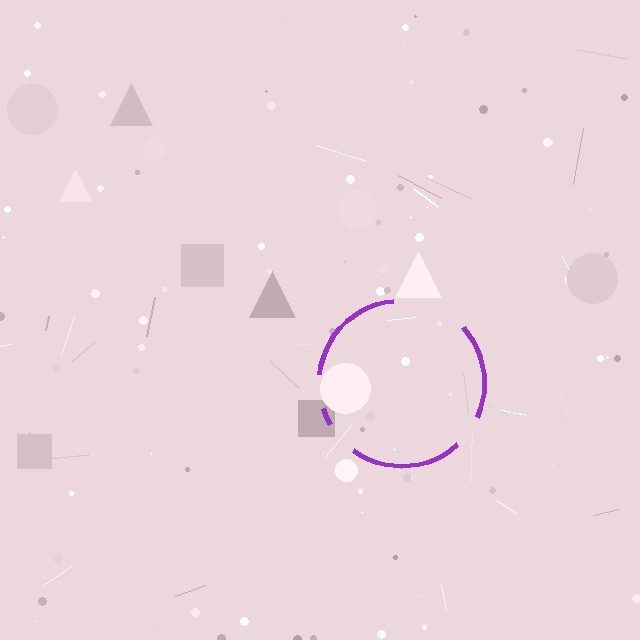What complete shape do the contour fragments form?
The contour fragments form a circle.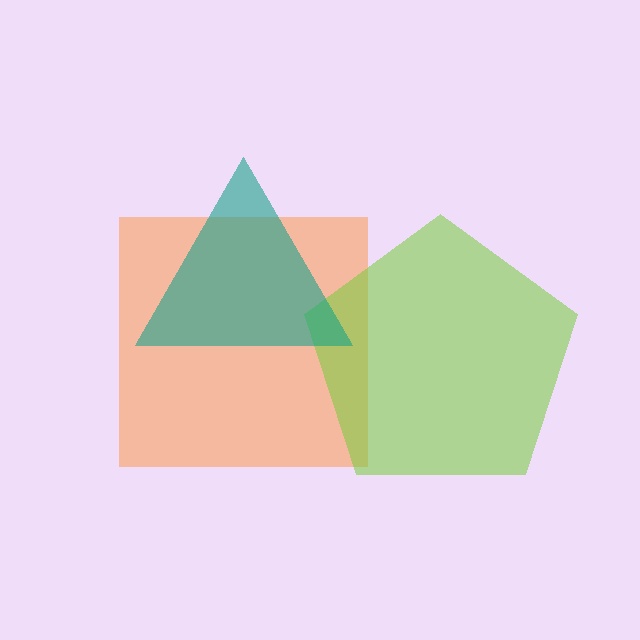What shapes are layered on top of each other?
The layered shapes are: an orange square, a lime pentagon, a teal triangle.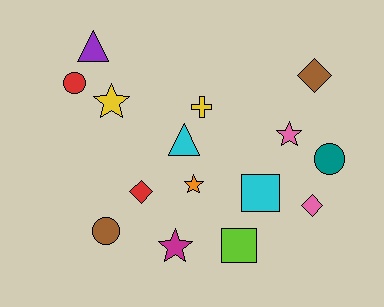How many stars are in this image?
There are 4 stars.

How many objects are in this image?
There are 15 objects.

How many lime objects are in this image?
There is 1 lime object.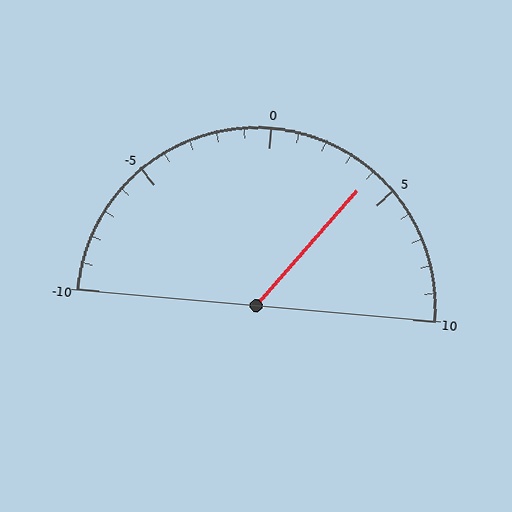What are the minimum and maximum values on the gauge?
The gauge ranges from -10 to 10.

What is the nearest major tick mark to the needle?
The nearest major tick mark is 5.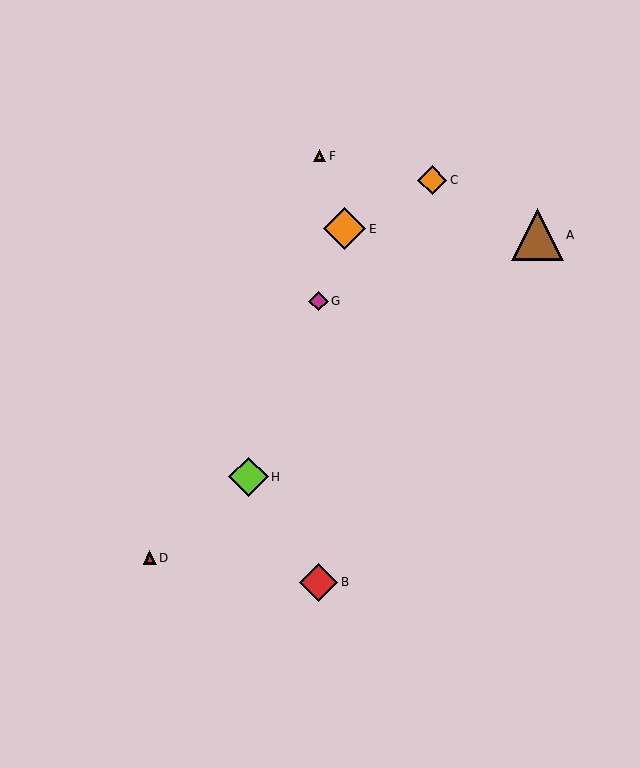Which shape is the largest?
The brown triangle (labeled A) is the largest.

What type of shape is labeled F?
Shape F is an orange triangle.